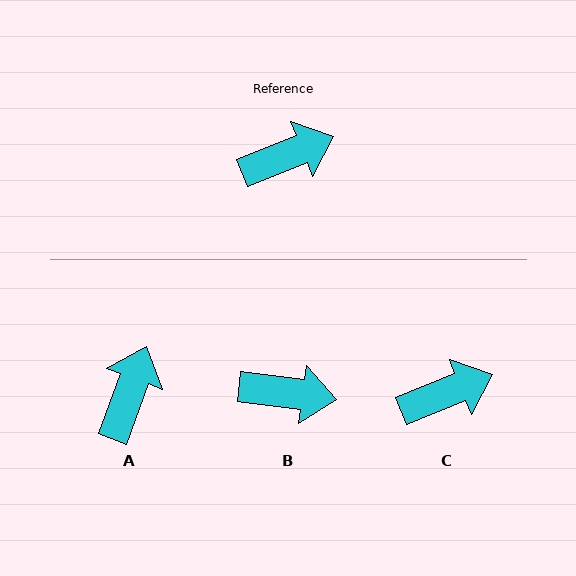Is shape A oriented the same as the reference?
No, it is off by about 48 degrees.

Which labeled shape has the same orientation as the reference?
C.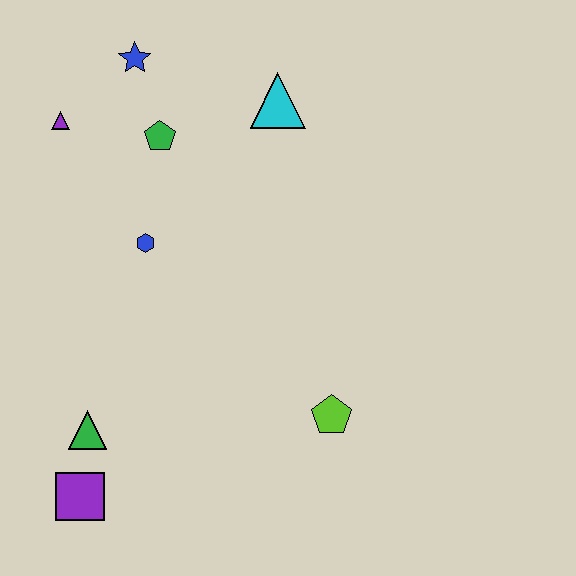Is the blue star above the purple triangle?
Yes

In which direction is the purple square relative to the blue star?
The purple square is below the blue star.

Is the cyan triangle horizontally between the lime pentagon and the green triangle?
Yes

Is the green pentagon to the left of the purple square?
No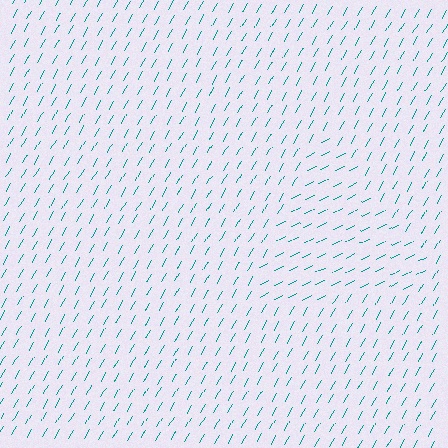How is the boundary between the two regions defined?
The boundary is defined purely by a change in line orientation (approximately 34 degrees difference). All lines are the same color and thickness.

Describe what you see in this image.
The image is filled with small teal line segments. A triangle region in the image has lines oriented differently from the surrounding lines, creating a visible texture boundary.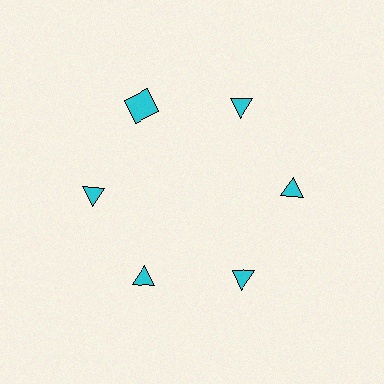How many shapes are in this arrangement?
There are 6 shapes arranged in a ring pattern.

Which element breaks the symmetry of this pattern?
The cyan square at roughly the 11 o'clock position breaks the symmetry. All other shapes are cyan triangles.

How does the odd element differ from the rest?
It has a different shape: square instead of triangle.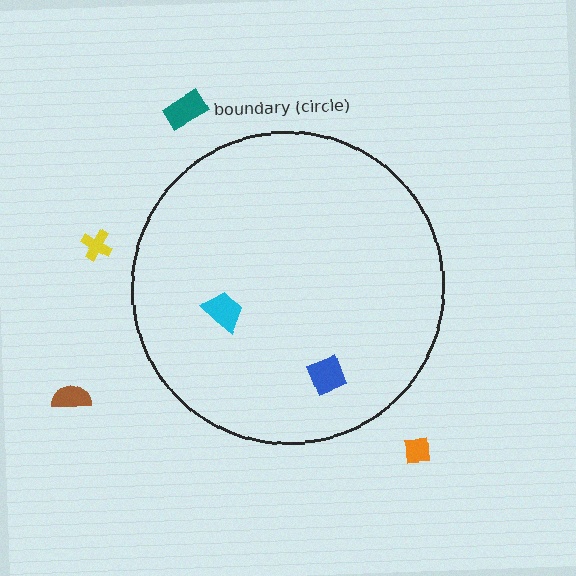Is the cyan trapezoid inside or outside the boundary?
Inside.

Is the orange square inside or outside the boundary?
Outside.